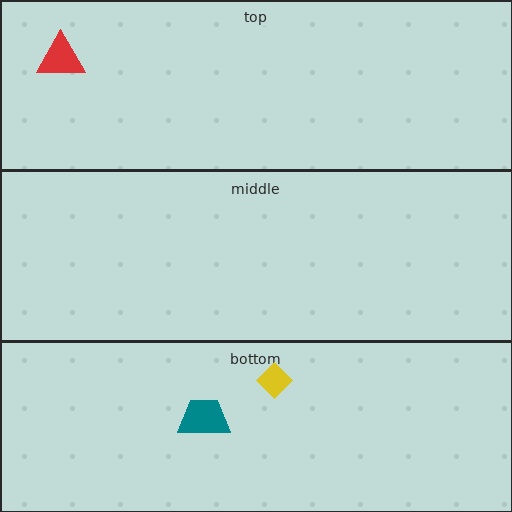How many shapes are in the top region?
1.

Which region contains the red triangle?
The top region.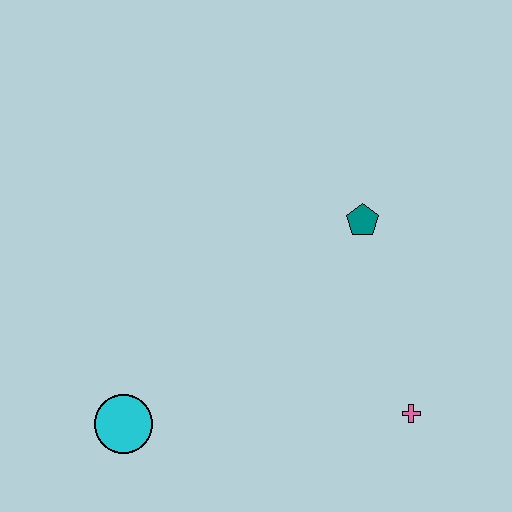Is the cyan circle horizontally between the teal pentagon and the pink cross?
No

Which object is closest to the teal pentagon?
The pink cross is closest to the teal pentagon.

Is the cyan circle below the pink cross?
Yes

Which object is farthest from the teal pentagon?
The cyan circle is farthest from the teal pentagon.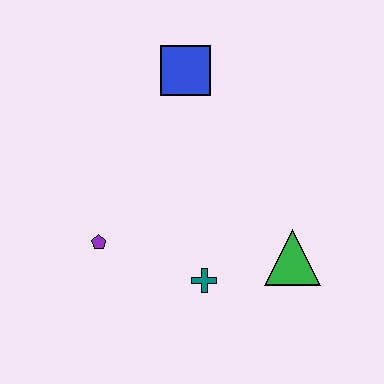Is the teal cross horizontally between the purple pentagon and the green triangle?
Yes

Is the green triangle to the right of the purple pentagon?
Yes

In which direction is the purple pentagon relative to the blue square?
The purple pentagon is below the blue square.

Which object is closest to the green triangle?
The teal cross is closest to the green triangle.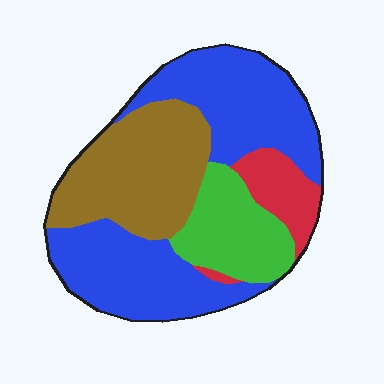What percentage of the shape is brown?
Brown covers about 30% of the shape.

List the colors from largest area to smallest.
From largest to smallest: blue, brown, green, red.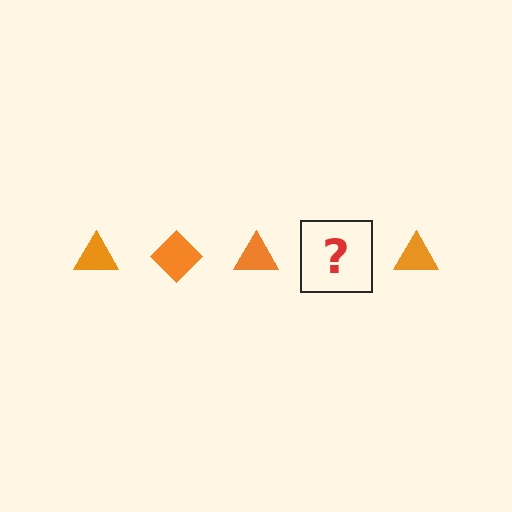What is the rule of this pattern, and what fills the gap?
The rule is that the pattern cycles through triangle, diamond shapes in orange. The gap should be filled with an orange diamond.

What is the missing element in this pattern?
The missing element is an orange diamond.